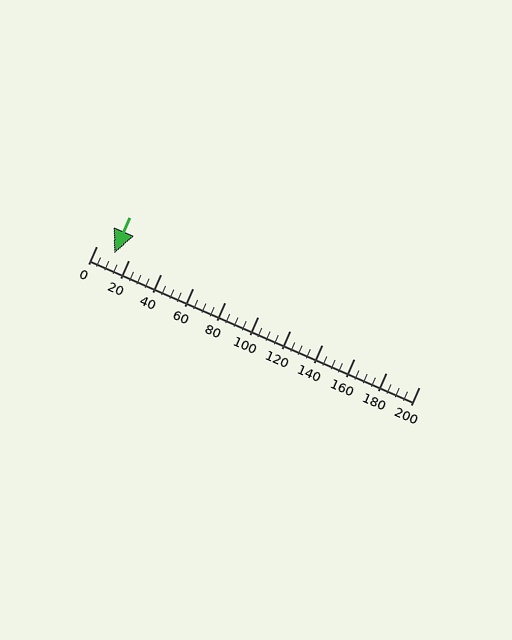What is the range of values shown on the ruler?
The ruler shows values from 0 to 200.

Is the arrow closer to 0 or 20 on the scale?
The arrow is closer to 20.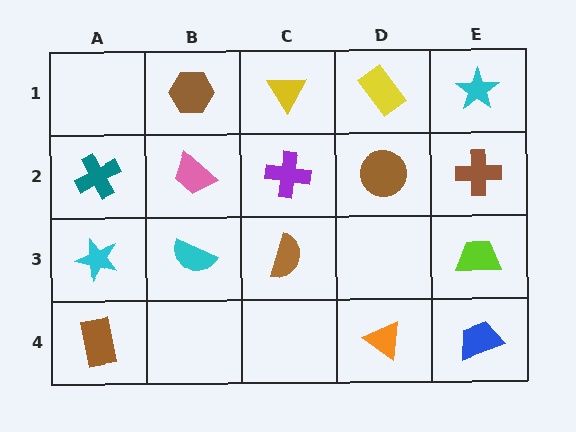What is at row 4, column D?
An orange triangle.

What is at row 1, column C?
A yellow triangle.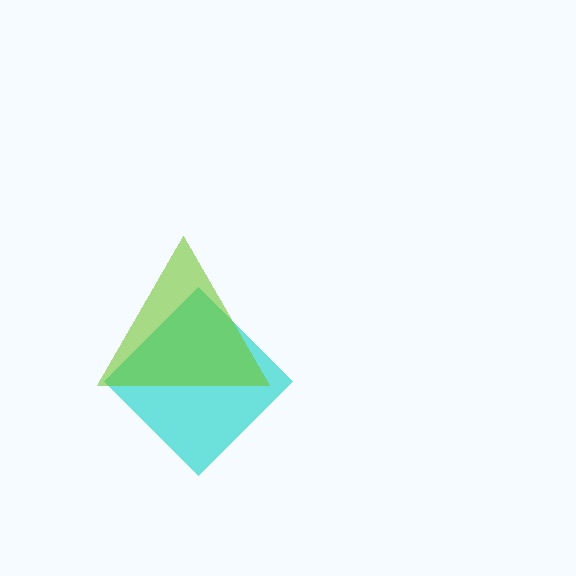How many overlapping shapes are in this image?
There are 2 overlapping shapes in the image.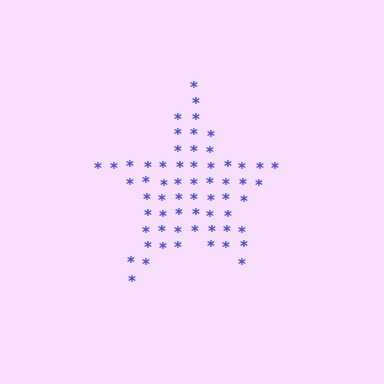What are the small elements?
The small elements are asterisks.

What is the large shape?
The large shape is a star.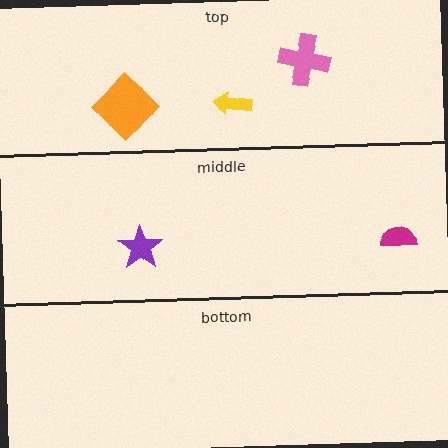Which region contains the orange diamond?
The top region.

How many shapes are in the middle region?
2.